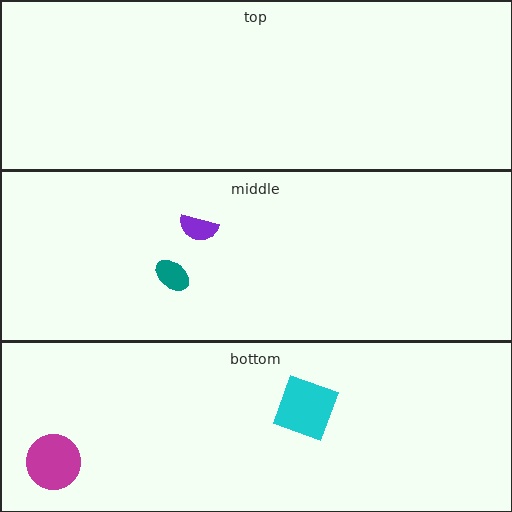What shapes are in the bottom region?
The cyan square, the magenta circle.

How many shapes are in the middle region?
2.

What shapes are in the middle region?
The purple semicircle, the teal ellipse.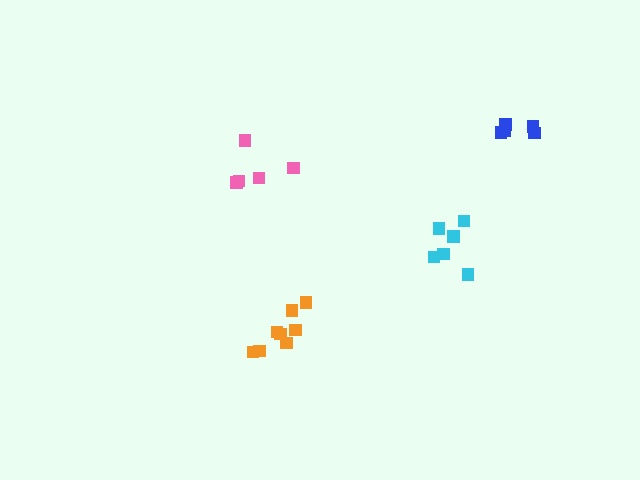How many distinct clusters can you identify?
There are 4 distinct clusters.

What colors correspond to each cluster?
The clusters are colored: pink, blue, orange, cyan.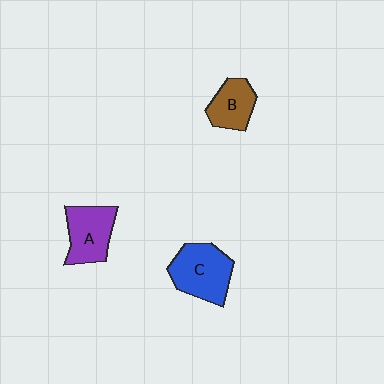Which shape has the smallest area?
Shape B (brown).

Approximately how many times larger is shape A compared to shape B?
Approximately 1.3 times.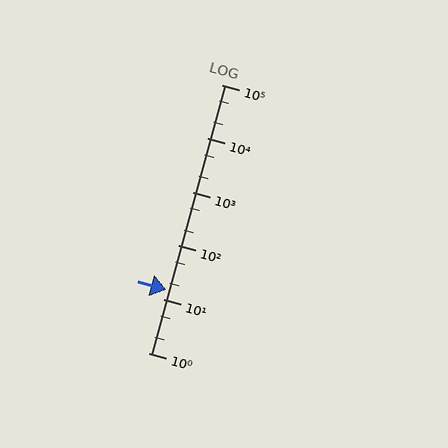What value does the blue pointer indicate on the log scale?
The pointer indicates approximately 15.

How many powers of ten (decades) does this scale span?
The scale spans 5 decades, from 1 to 100000.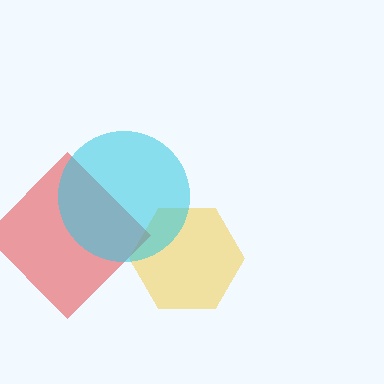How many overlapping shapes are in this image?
There are 3 overlapping shapes in the image.